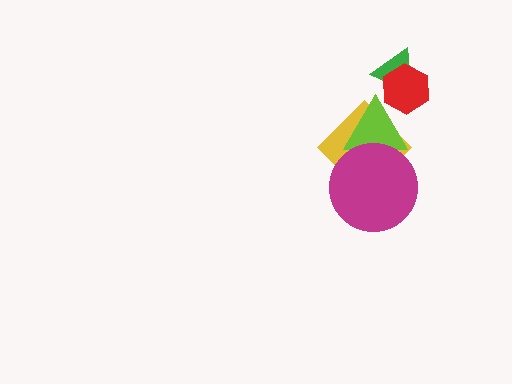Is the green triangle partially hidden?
Yes, it is partially covered by another shape.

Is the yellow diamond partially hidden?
Yes, it is partially covered by another shape.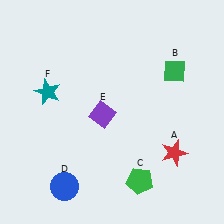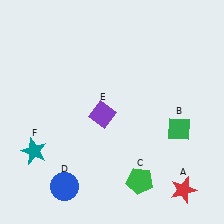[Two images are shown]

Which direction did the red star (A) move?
The red star (A) moved down.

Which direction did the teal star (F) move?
The teal star (F) moved down.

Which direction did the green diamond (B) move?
The green diamond (B) moved down.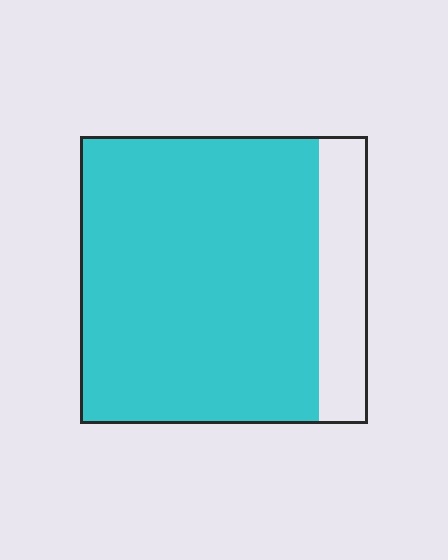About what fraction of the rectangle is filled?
About five sixths (5/6).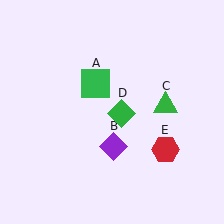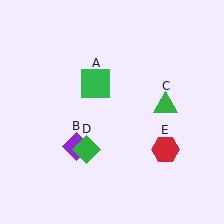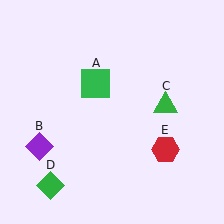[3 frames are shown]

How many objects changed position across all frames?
2 objects changed position: purple diamond (object B), green diamond (object D).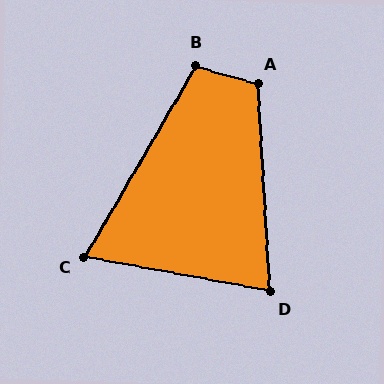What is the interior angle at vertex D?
Approximately 76 degrees (acute).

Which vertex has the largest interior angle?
A, at approximately 110 degrees.